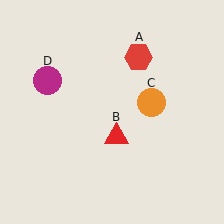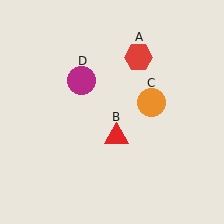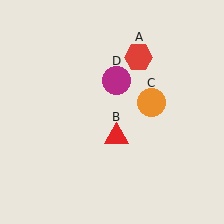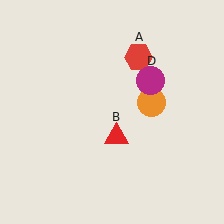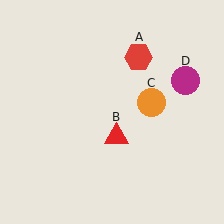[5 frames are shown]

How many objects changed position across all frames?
1 object changed position: magenta circle (object D).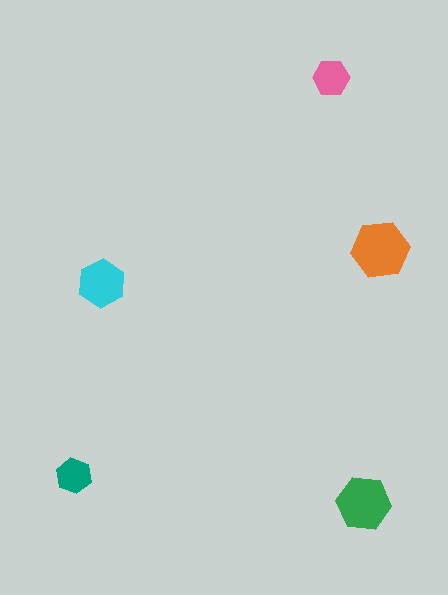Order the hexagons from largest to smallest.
the orange one, the green one, the cyan one, the pink one, the teal one.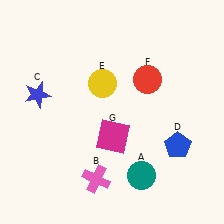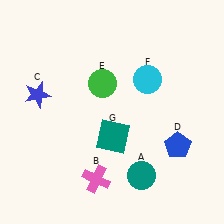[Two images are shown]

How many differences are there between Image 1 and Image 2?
There are 3 differences between the two images.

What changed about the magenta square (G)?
In Image 1, G is magenta. In Image 2, it changed to teal.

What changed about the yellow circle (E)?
In Image 1, E is yellow. In Image 2, it changed to green.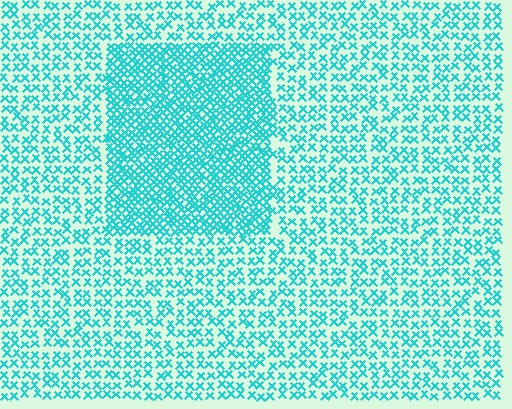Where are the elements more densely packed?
The elements are more densely packed inside the rectangle boundary.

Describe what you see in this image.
The image contains small cyan elements arranged at two different densities. A rectangle-shaped region is visible where the elements are more densely packed than the surrounding area.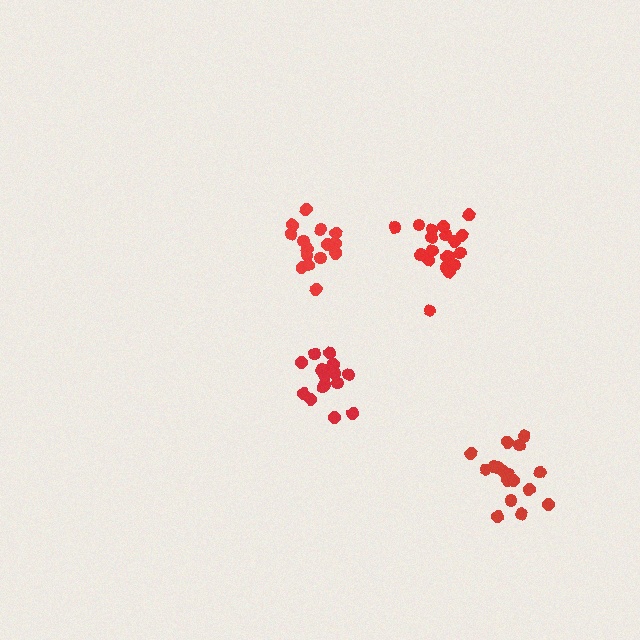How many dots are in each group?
Group 1: 17 dots, Group 2: 15 dots, Group 3: 16 dots, Group 4: 19 dots (67 total).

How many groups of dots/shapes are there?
There are 4 groups.